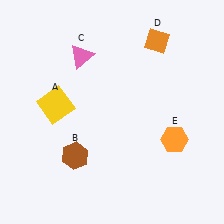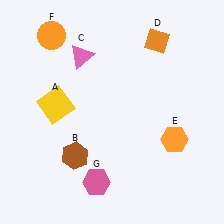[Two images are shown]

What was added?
An orange circle (F), a pink hexagon (G) were added in Image 2.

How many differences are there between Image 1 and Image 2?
There are 2 differences between the two images.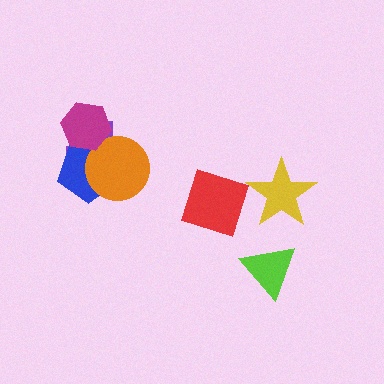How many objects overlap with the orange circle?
2 objects overlap with the orange circle.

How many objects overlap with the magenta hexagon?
2 objects overlap with the magenta hexagon.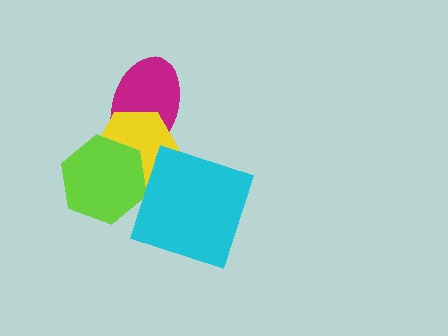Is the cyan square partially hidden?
No, no other shape covers it.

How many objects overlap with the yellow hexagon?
3 objects overlap with the yellow hexagon.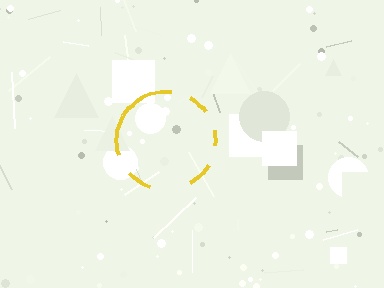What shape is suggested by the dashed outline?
The dashed outline suggests a circle.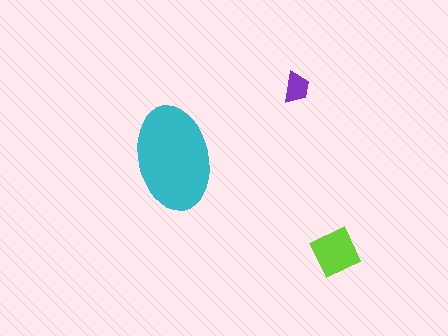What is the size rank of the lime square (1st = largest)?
2nd.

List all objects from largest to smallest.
The cyan ellipse, the lime square, the purple trapezoid.